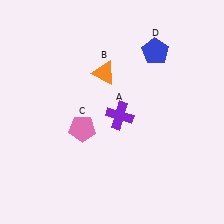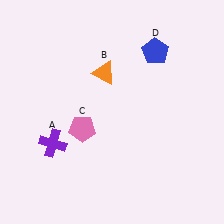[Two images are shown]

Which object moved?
The purple cross (A) moved left.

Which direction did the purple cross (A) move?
The purple cross (A) moved left.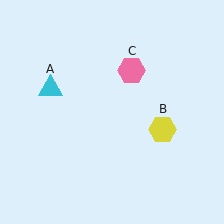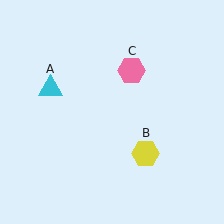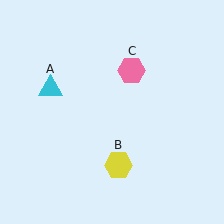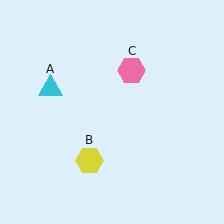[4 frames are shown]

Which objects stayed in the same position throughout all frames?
Cyan triangle (object A) and pink hexagon (object C) remained stationary.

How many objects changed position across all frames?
1 object changed position: yellow hexagon (object B).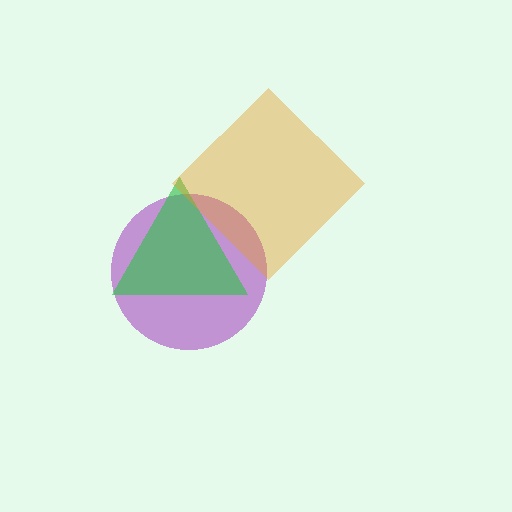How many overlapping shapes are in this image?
There are 3 overlapping shapes in the image.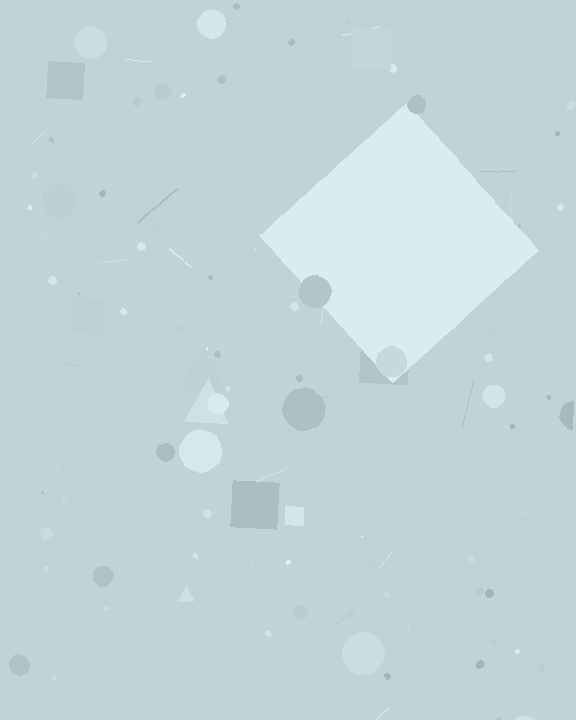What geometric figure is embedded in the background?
A diamond is embedded in the background.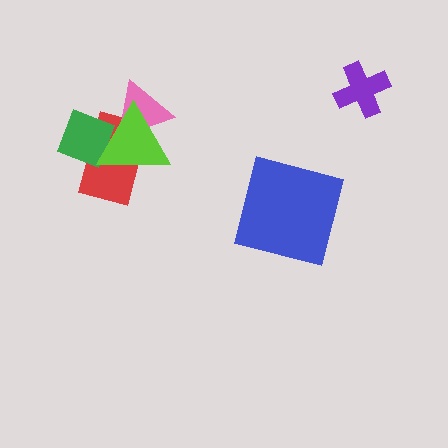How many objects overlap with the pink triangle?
2 objects overlap with the pink triangle.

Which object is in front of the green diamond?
The lime triangle is in front of the green diamond.